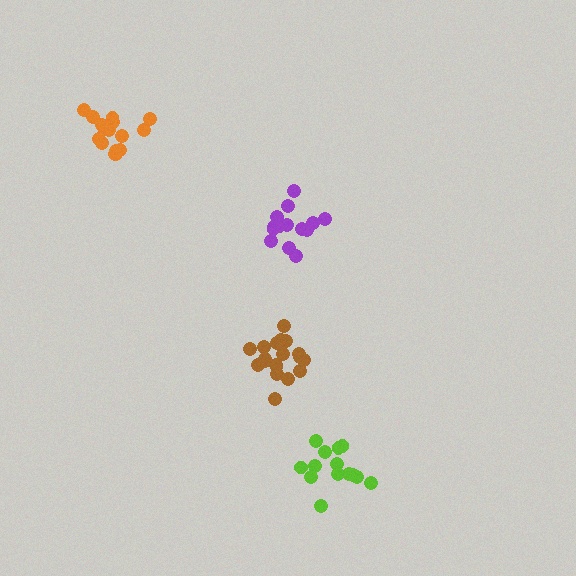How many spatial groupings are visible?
There are 4 spatial groupings.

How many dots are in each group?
Group 1: 14 dots, Group 2: 16 dots, Group 3: 19 dots, Group 4: 15 dots (64 total).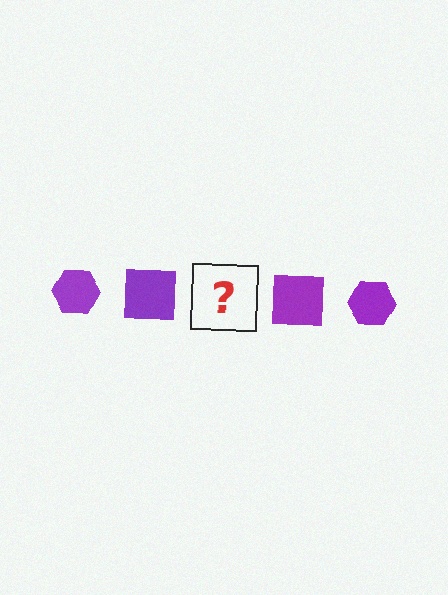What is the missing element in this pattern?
The missing element is a purple hexagon.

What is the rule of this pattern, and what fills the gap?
The rule is that the pattern cycles through hexagon, square shapes in purple. The gap should be filled with a purple hexagon.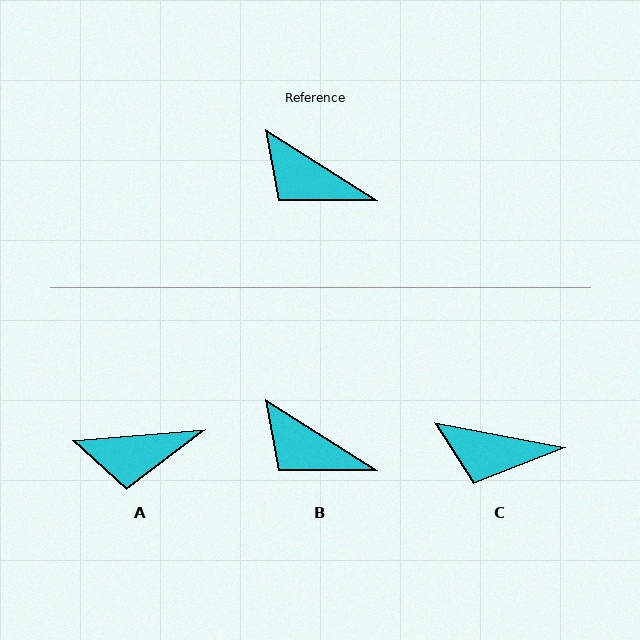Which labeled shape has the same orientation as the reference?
B.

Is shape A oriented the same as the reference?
No, it is off by about 37 degrees.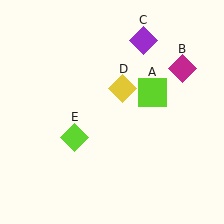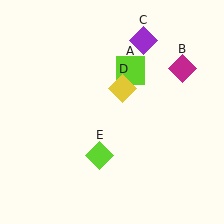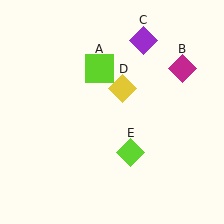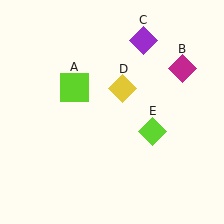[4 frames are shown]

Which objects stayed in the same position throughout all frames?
Magenta diamond (object B) and purple diamond (object C) and yellow diamond (object D) remained stationary.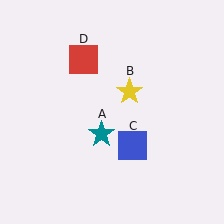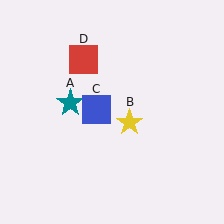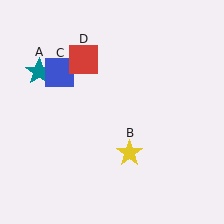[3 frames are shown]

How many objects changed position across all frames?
3 objects changed position: teal star (object A), yellow star (object B), blue square (object C).